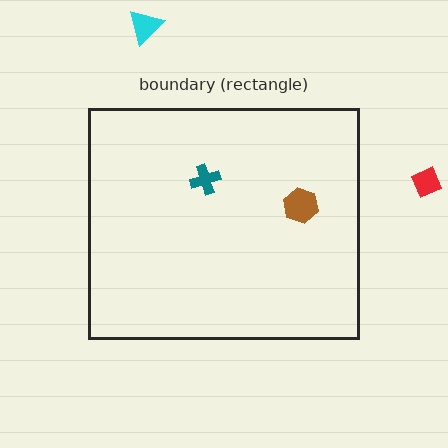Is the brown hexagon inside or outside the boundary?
Inside.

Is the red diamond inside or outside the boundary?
Outside.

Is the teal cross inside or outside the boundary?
Inside.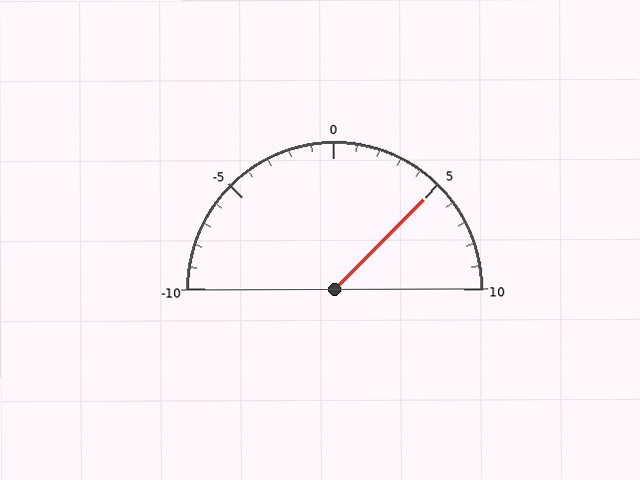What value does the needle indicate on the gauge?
The needle indicates approximately 5.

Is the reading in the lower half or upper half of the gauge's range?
The reading is in the upper half of the range (-10 to 10).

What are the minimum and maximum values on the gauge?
The gauge ranges from -10 to 10.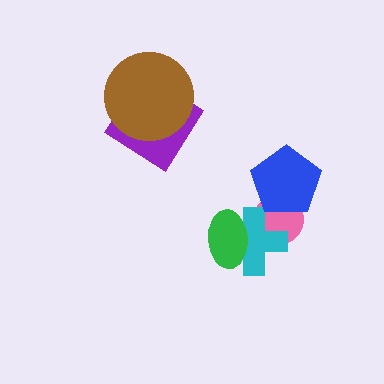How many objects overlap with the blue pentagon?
1 object overlaps with the blue pentagon.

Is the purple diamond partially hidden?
Yes, it is partially covered by another shape.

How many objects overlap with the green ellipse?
1 object overlaps with the green ellipse.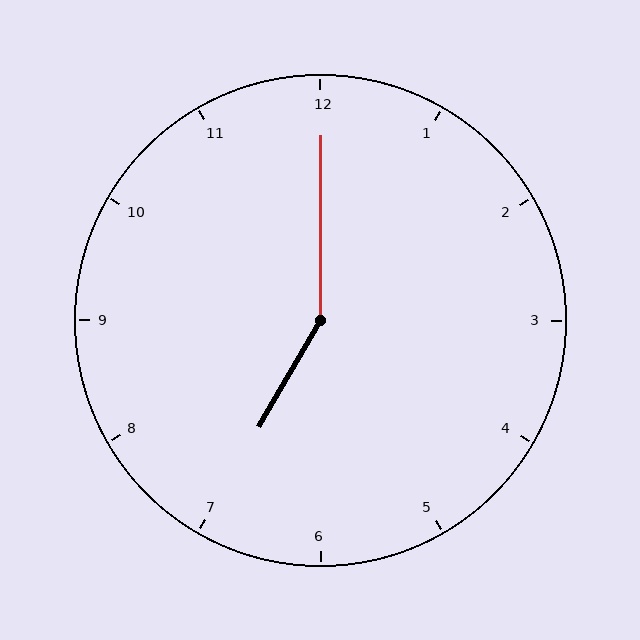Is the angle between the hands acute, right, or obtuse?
It is obtuse.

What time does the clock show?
7:00.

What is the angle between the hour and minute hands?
Approximately 150 degrees.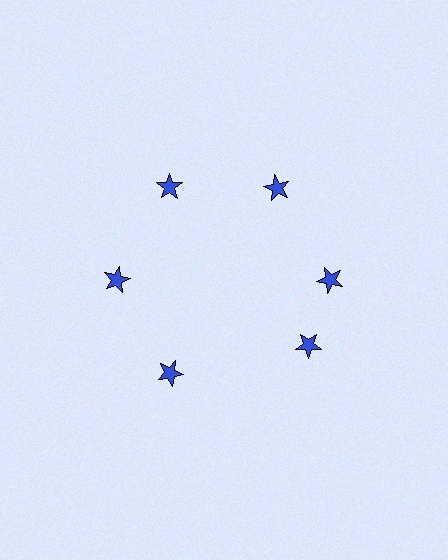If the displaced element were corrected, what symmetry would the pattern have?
It would have 6-fold rotational symmetry — the pattern would map onto itself every 60 degrees.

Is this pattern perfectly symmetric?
No. The 6 blue stars are arranged in a ring, but one element near the 5 o'clock position is rotated out of alignment along the ring, breaking the 6-fold rotational symmetry.